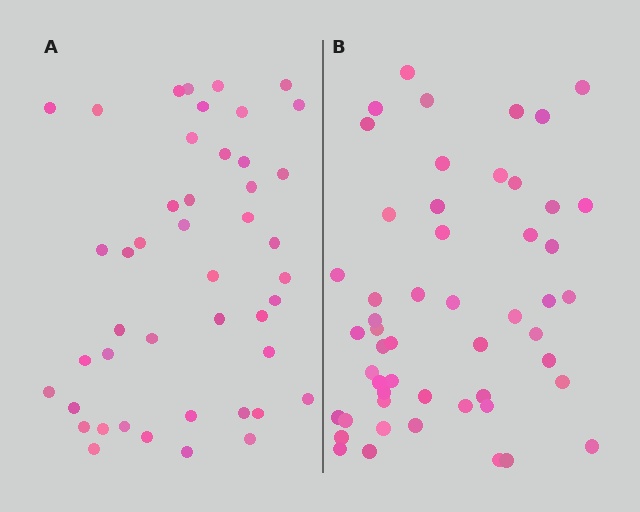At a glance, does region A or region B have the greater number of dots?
Region B (the right region) has more dots.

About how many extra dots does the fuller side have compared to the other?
Region B has roughly 8 or so more dots than region A.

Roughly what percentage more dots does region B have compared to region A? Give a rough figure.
About 15% more.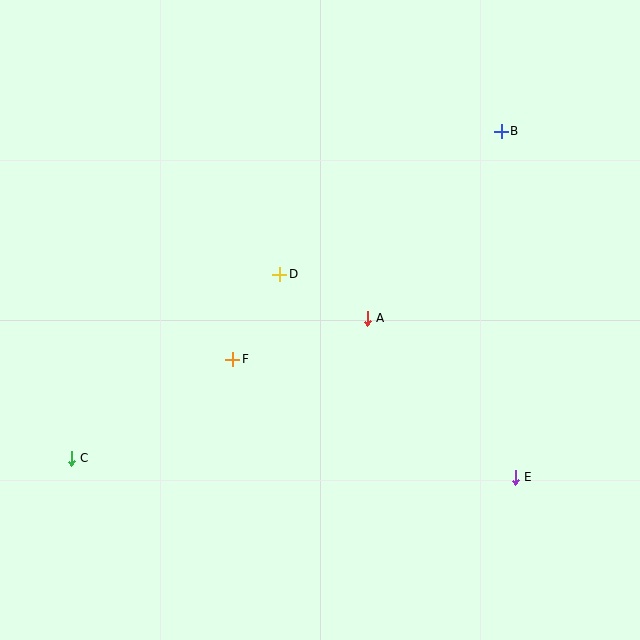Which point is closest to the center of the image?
Point A at (367, 318) is closest to the center.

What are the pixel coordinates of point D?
Point D is at (280, 274).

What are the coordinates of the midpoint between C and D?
The midpoint between C and D is at (175, 366).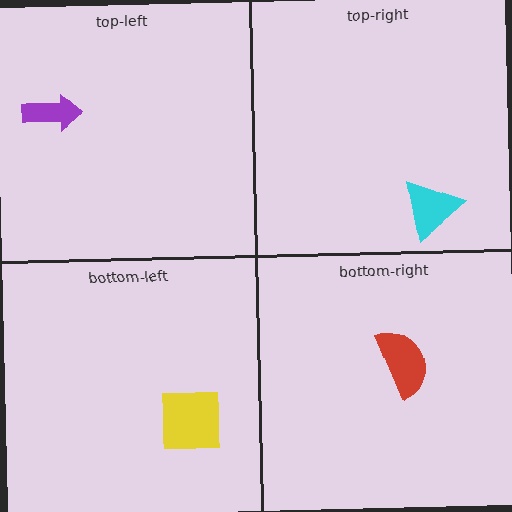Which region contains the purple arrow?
The top-left region.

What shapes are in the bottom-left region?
The yellow square.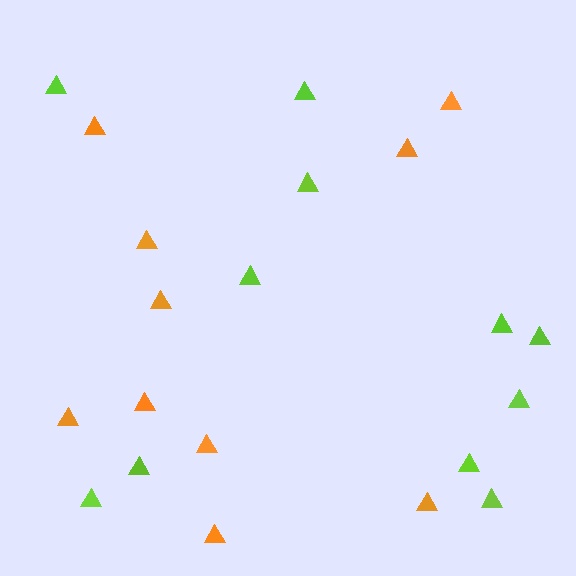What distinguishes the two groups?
There are 2 groups: one group of orange triangles (10) and one group of lime triangles (11).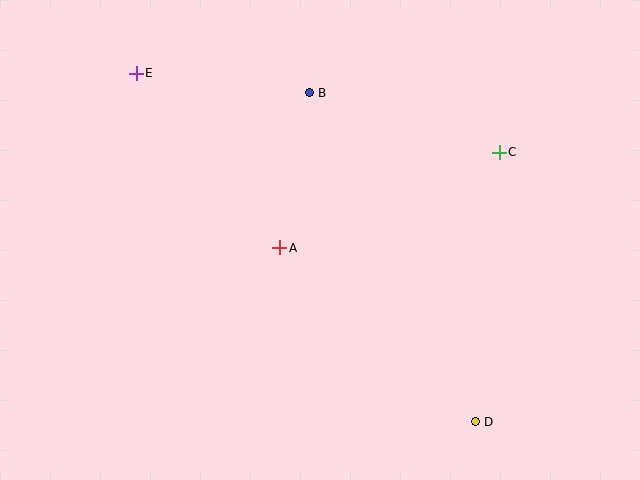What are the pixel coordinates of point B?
Point B is at (309, 93).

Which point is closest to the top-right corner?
Point C is closest to the top-right corner.